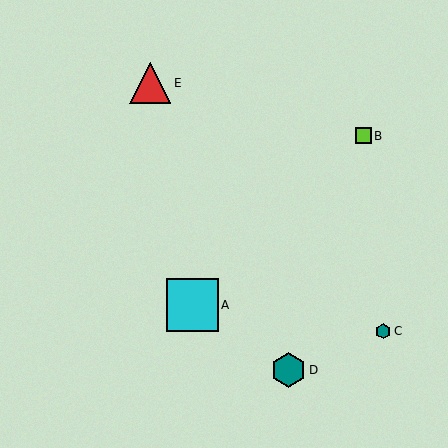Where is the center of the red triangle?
The center of the red triangle is at (150, 83).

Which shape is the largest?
The cyan square (labeled A) is the largest.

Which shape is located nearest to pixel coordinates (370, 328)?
The teal hexagon (labeled C) at (383, 331) is nearest to that location.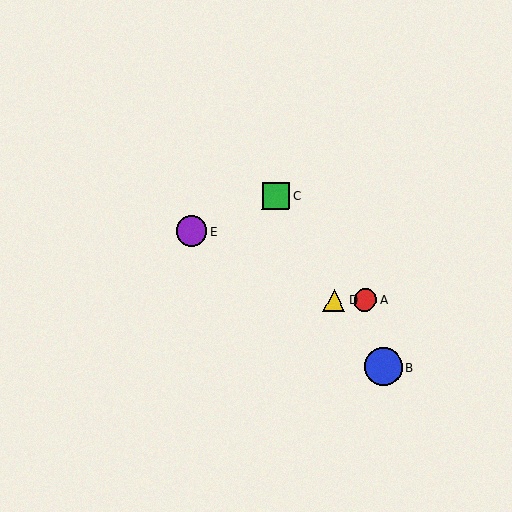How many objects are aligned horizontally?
2 objects (A, D) are aligned horizontally.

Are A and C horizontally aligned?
No, A is at y≈300 and C is at y≈196.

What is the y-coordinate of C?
Object C is at y≈196.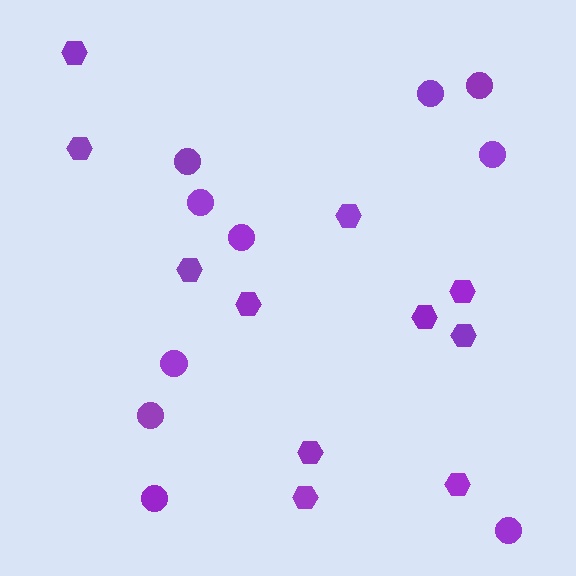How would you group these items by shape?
There are 2 groups: one group of hexagons (11) and one group of circles (10).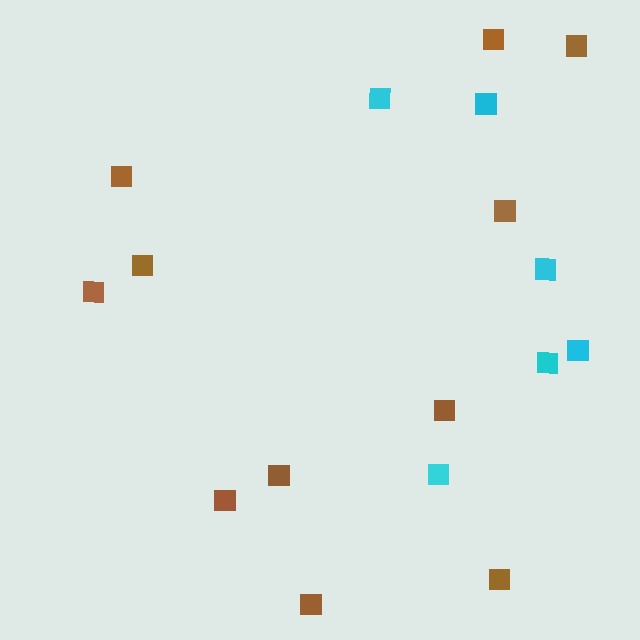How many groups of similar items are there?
There are 2 groups: one group of cyan squares (6) and one group of brown squares (11).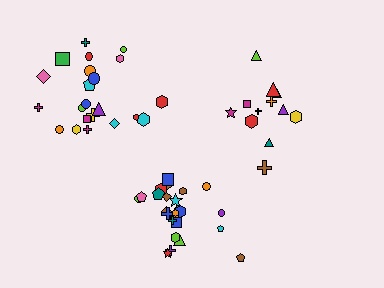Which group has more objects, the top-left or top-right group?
The top-left group.